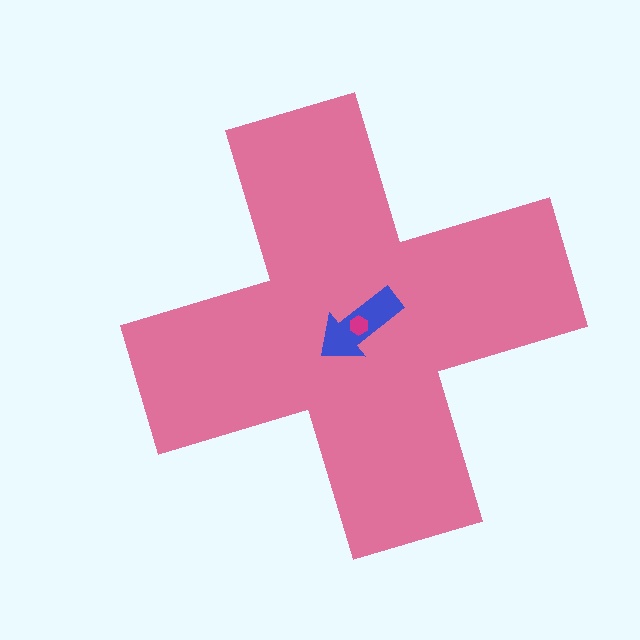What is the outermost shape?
The pink cross.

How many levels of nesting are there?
3.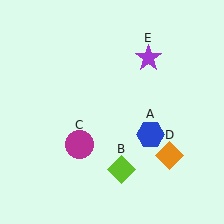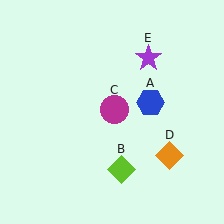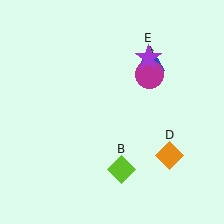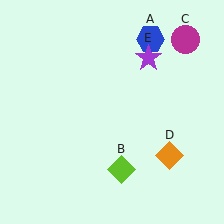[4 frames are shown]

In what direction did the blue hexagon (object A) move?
The blue hexagon (object A) moved up.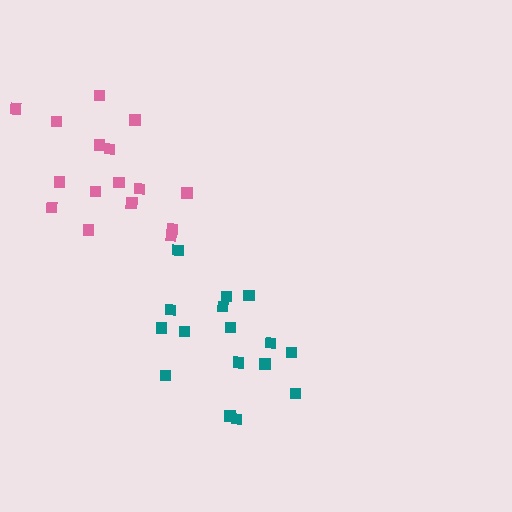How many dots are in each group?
Group 1: 16 dots, Group 2: 16 dots (32 total).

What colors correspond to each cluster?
The clusters are colored: teal, pink.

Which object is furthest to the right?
The teal cluster is rightmost.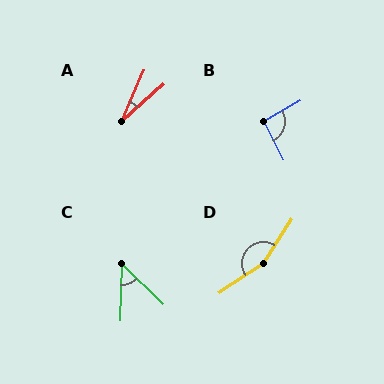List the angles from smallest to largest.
A (25°), C (47°), B (93°), D (156°).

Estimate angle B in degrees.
Approximately 93 degrees.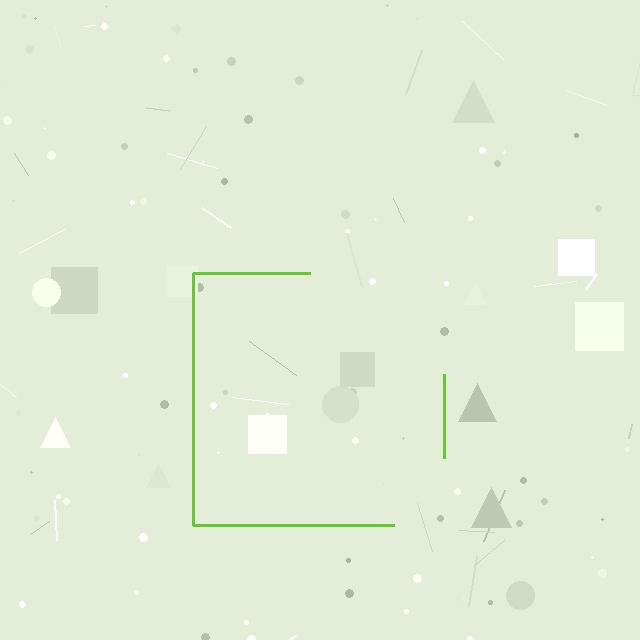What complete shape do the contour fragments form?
The contour fragments form a square.